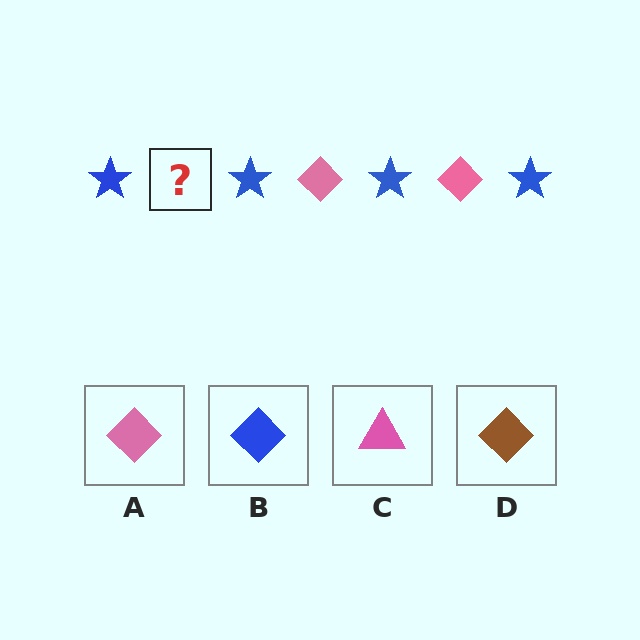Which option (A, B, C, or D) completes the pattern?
A.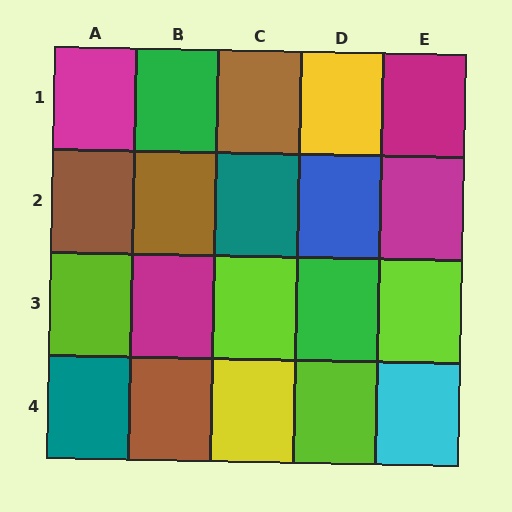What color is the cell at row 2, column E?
Magenta.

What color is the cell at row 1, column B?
Green.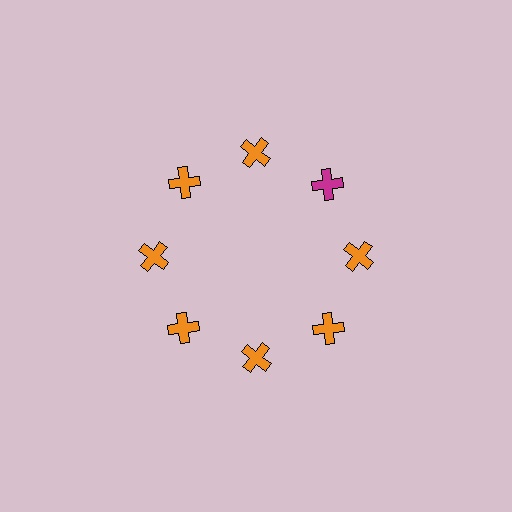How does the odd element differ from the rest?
It has a different color: magenta instead of orange.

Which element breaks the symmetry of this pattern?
The magenta cross at roughly the 2 o'clock position breaks the symmetry. All other shapes are orange crosses.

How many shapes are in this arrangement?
There are 8 shapes arranged in a ring pattern.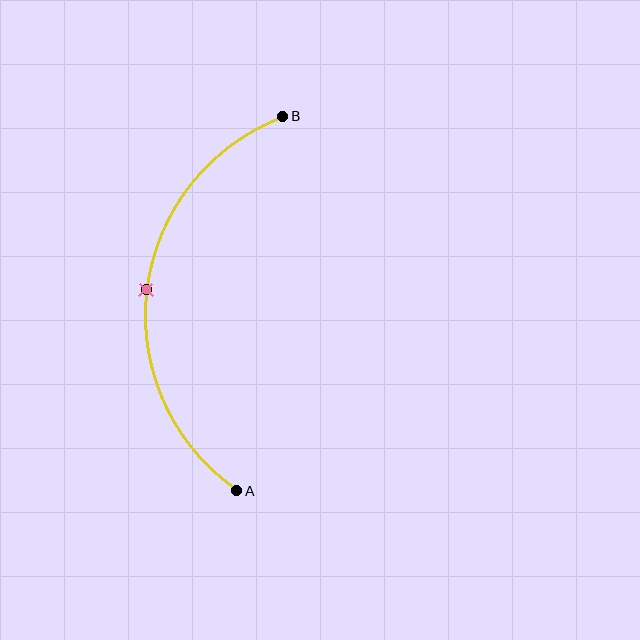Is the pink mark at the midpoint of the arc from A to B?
Yes. The pink mark lies on the arc at equal arc-length from both A and B — it is the arc midpoint.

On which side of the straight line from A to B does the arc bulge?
The arc bulges to the left of the straight line connecting A and B.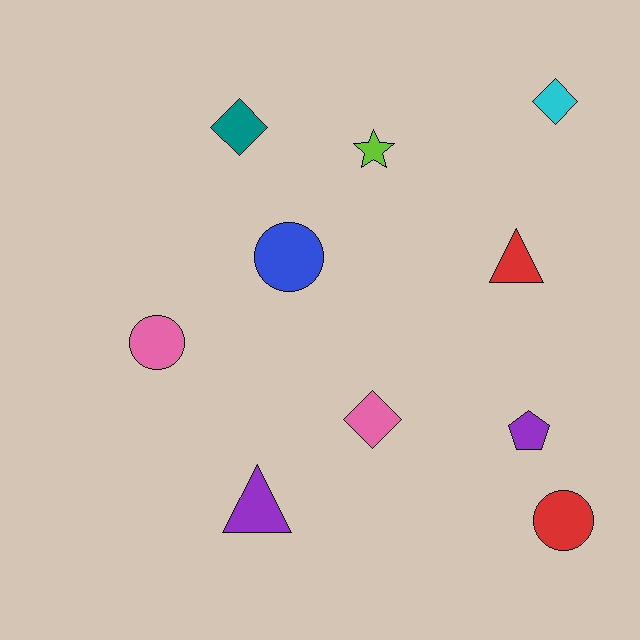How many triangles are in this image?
There are 2 triangles.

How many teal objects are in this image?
There is 1 teal object.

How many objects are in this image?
There are 10 objects.